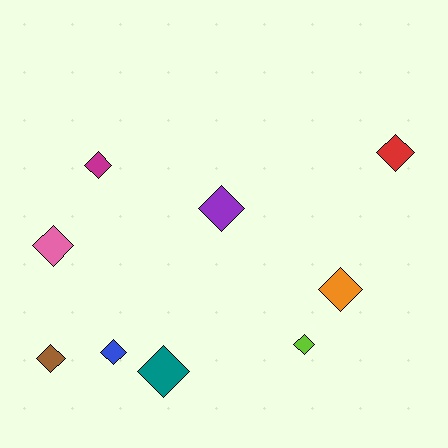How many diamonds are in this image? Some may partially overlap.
There are 9 diamonds.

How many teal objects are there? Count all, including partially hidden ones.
There is 1 teal object.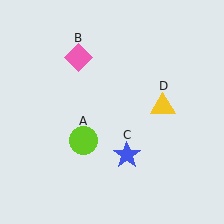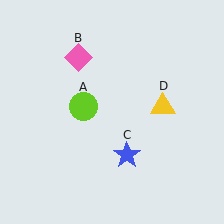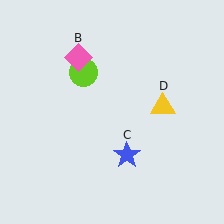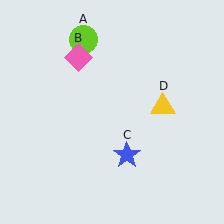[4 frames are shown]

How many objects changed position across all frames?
1 object changed position: lime circle (object A).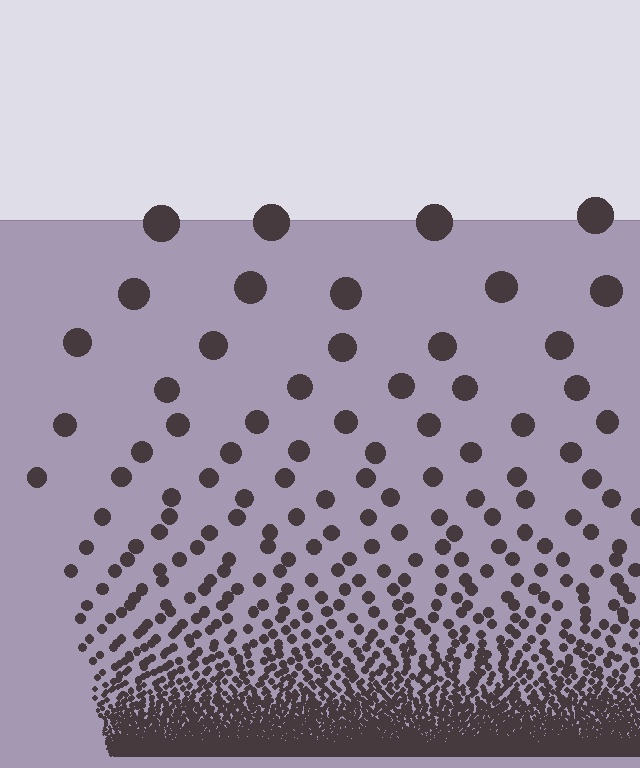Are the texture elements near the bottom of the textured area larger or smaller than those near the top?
Smaller. The gradient is inverted — elements near the bottom are smaller and denser.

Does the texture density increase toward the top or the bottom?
Density increases toward the bottom.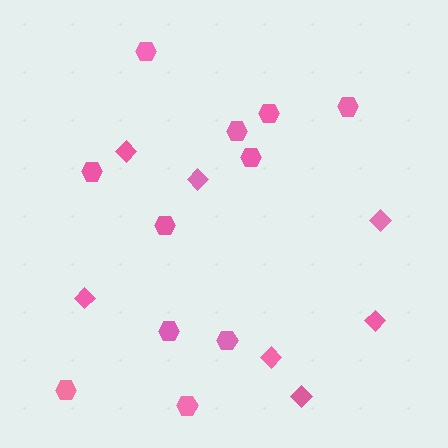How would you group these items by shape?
There are 2 groups: one group of hexagons (11) and one group of diamonds (7).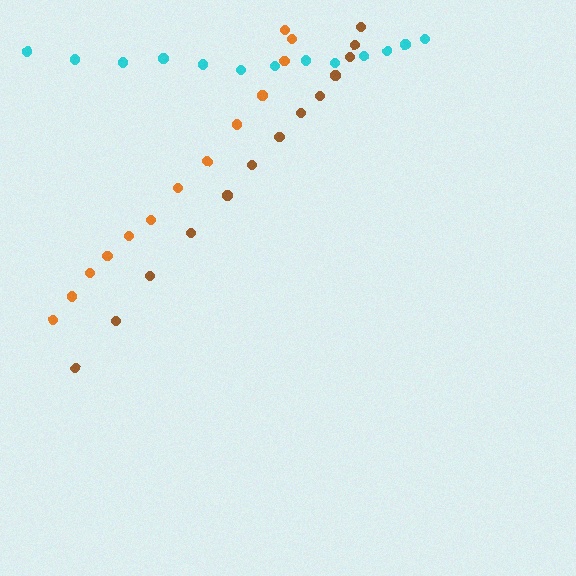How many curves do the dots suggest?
There are 3 distinct paths.